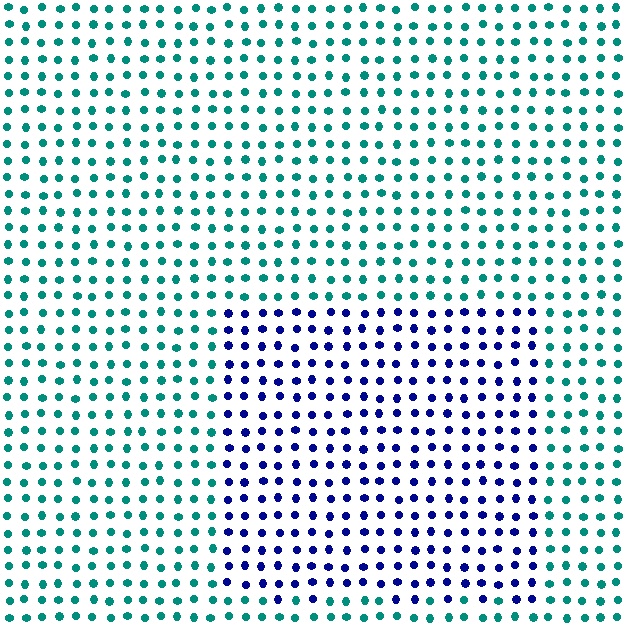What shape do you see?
I see a rectangle.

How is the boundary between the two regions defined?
The boundary is defined purely by a slight shift in hue (about 64 degrees). Spacing, size, and orientation are identical on both sides.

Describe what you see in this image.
The image is filled with small teal elements in a uniform arrangement. A rectangle-shaped region is visible where the elements are tinted to a slightly different hue, forming a subtle color boundary.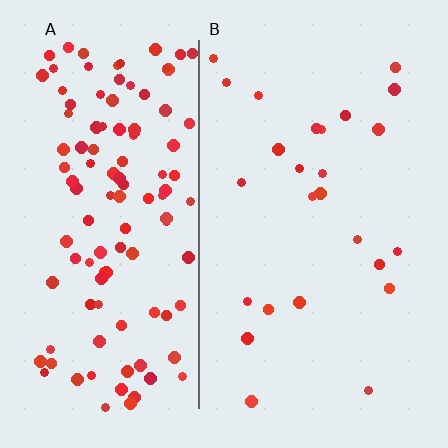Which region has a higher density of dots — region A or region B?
A (the left).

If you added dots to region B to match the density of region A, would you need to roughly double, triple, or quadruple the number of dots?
Approximately quadruple.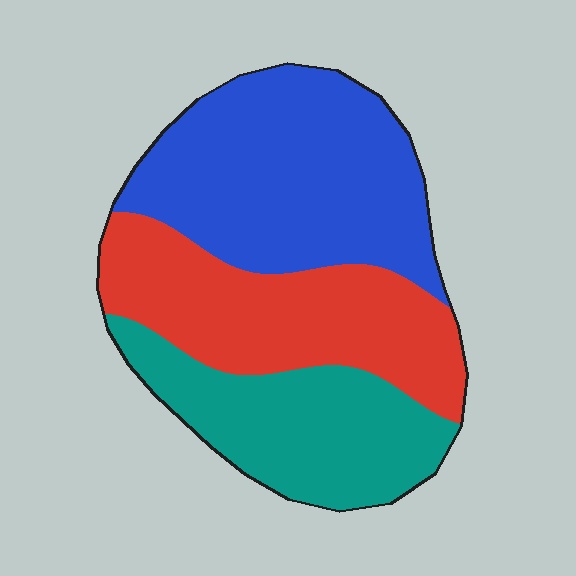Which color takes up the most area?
Blue, at roughly 40%.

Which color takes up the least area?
Teal, at roughly 25%.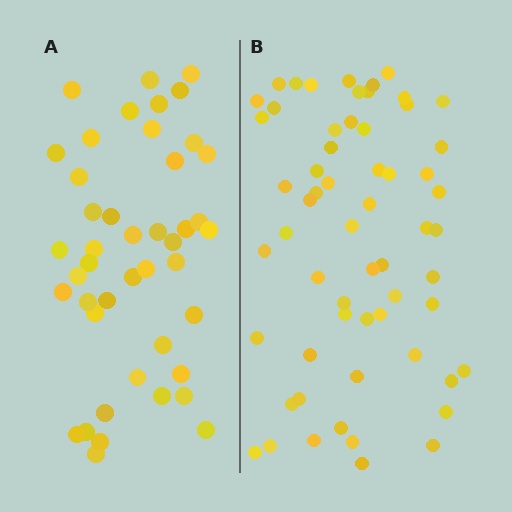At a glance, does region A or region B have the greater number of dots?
Region B (the right region) has more dots.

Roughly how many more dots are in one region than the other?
Region B has approximately 15 more dots than region A.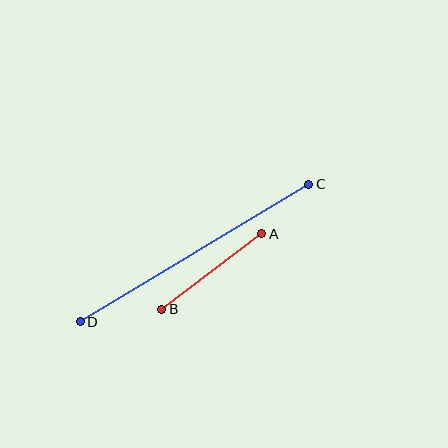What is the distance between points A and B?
The distance is approximately 125 pixels.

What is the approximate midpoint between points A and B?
The midpoint is at approximately (212, 272) pixels.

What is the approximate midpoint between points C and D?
The midpoint is at approximately (194, 253) pixels.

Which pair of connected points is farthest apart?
Points C and D are farthest apart.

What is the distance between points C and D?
The distance is approximately 267 pixels.